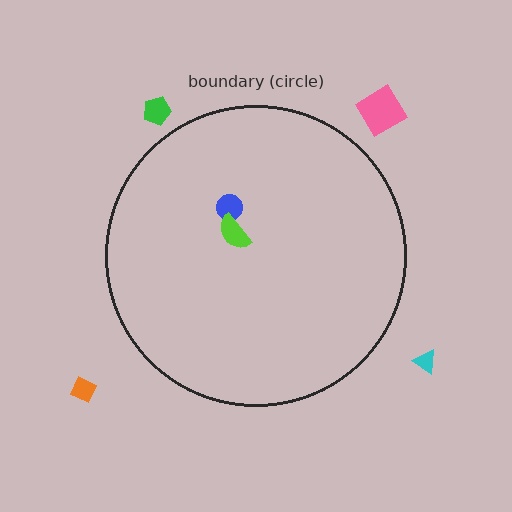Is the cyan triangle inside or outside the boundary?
Outside.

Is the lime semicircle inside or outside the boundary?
Inside.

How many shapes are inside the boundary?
2 inside, 4 outside.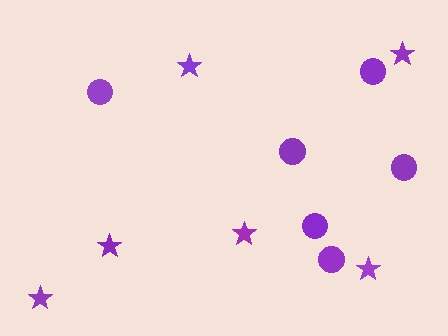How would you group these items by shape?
There are 2 groups: one group of stars (6) and one group of circles (6).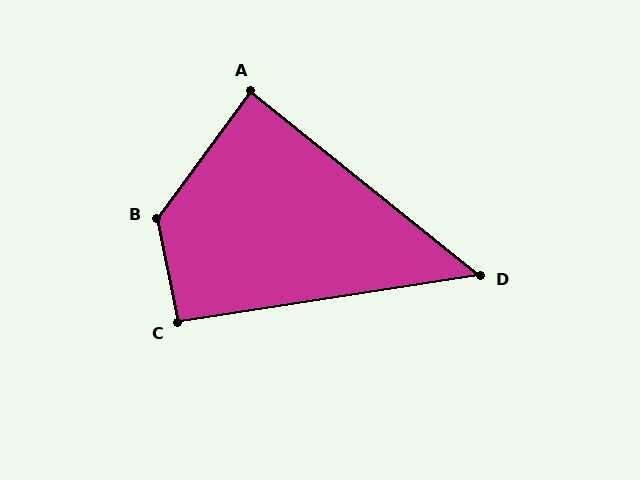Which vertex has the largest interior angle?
B, at approximately 132 degrees.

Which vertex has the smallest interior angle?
D, at approximately 48 degrees.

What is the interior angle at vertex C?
Approximately 92 degrees (approximately right).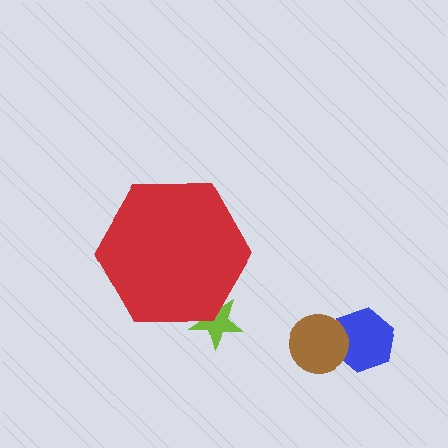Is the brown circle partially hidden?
No, the brown circle is fully visible.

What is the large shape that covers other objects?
A red hexagon.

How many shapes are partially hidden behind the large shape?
1 shape is partially hidden.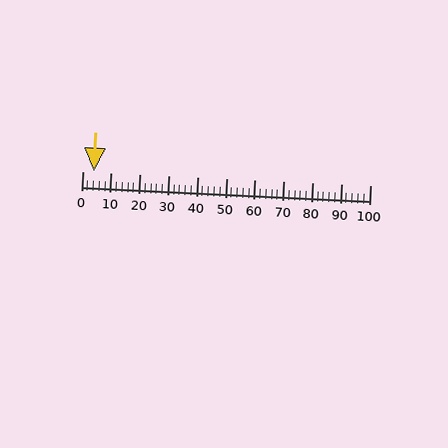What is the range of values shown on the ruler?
The ruler shows values from 0 to 100.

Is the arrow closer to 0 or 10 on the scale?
The arrow is closer to 0.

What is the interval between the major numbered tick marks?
The major tick marks are spaced 10 units apart.